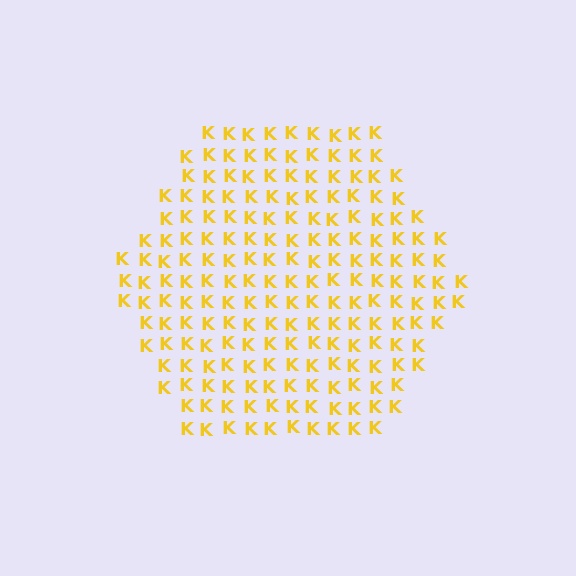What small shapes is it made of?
It is made of small letter K's.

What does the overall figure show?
The overall figure shows a hexagon.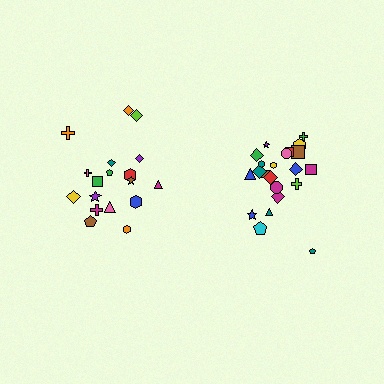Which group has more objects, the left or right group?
The right group.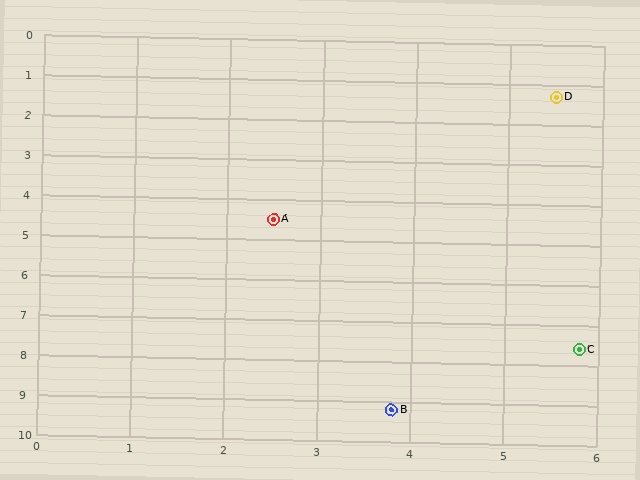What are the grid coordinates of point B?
Point B is at approximately (3.8, 9.2).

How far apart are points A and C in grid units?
Points A and C are about 4.5 grid units apart.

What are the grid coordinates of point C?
Point C is at approximately (5.8, 7.6).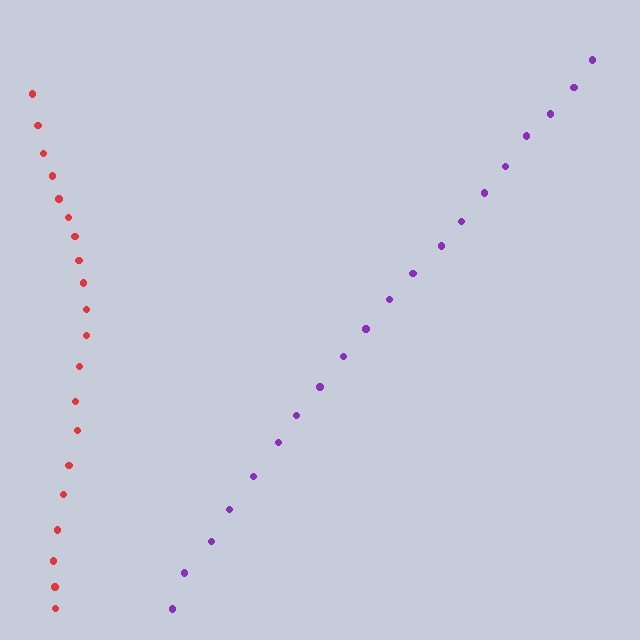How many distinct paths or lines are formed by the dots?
There are 2 distinct paths.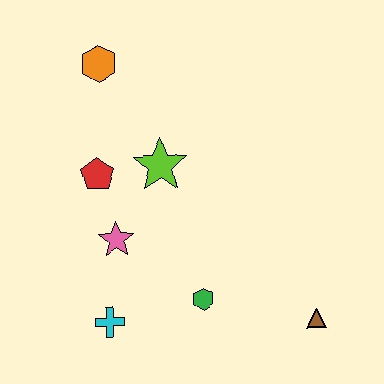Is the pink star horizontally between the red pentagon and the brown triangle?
Yes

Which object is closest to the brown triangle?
The green hexagon is closest to the brown triangle.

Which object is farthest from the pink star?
The brown triangle is farthest from the pink star.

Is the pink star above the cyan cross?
Yes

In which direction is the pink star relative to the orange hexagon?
The pink star is below the orange hexagon.